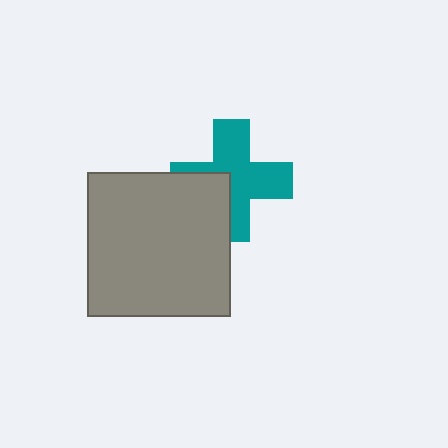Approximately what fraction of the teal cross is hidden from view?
Roughly 32% of the teal cross is hidden behind the gray square.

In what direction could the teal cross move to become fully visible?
The teal cross could move toward the upper-right. That would shift it out from behind the gray square entirely.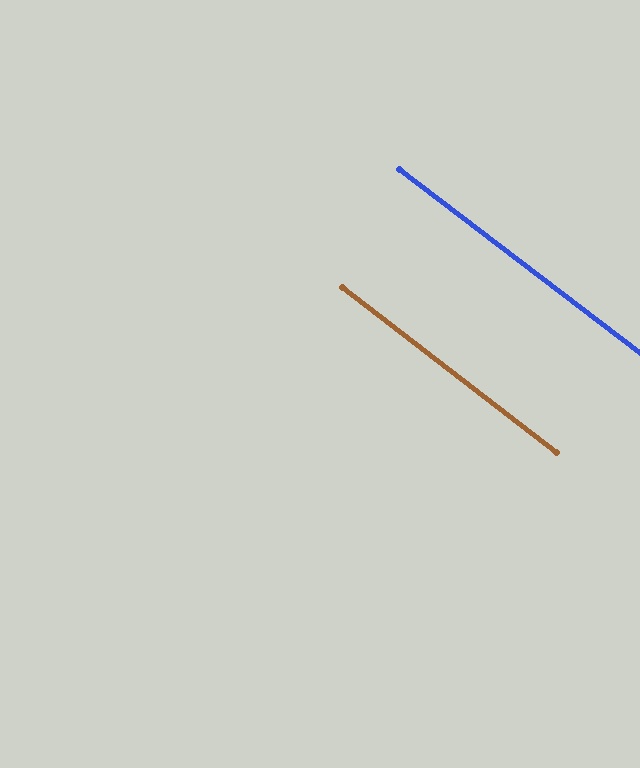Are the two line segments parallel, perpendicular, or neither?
Parallel — their directions differ by only 0.2°.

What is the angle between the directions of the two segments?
Approximately 0 degrees.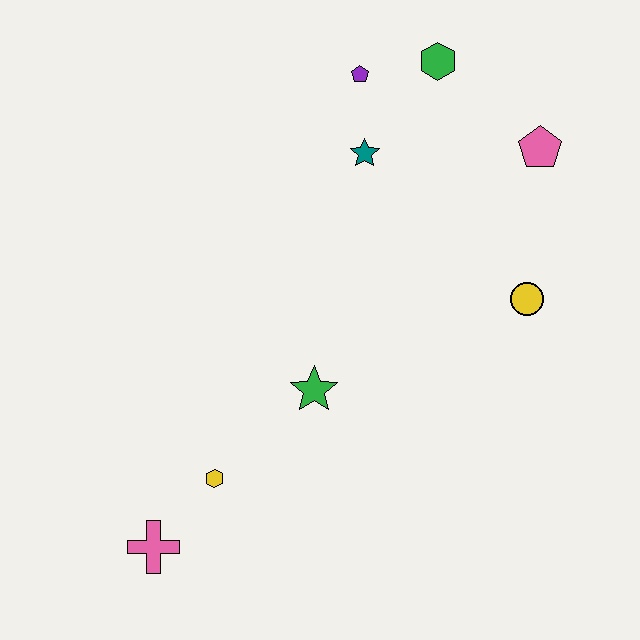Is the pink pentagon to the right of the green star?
Yes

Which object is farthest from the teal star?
The pink cross is farthest from the teal star.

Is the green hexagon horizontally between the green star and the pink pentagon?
Yes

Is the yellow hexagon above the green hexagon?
No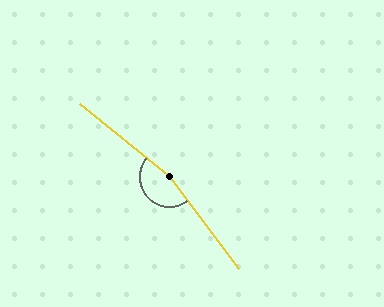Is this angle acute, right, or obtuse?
It is obtuse.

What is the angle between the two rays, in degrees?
Approximately 166 degrees.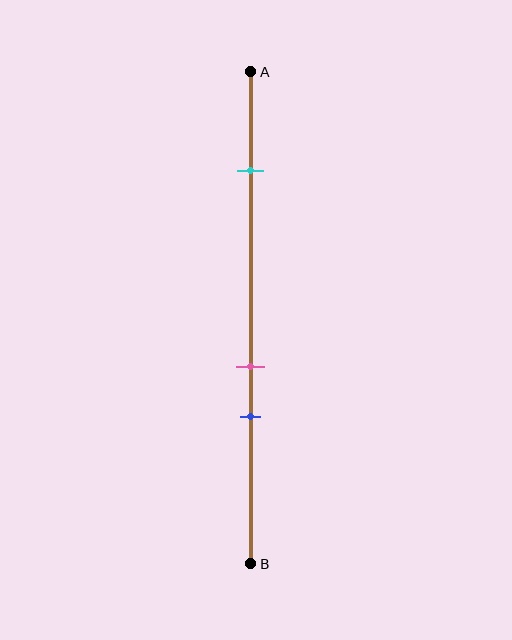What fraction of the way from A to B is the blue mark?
The blue mark is approximately 70% (0.7) of the way from A to B.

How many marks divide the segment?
There are 3 marks dividing the segment.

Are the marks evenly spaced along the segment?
No, the marks are not evenly spaced.